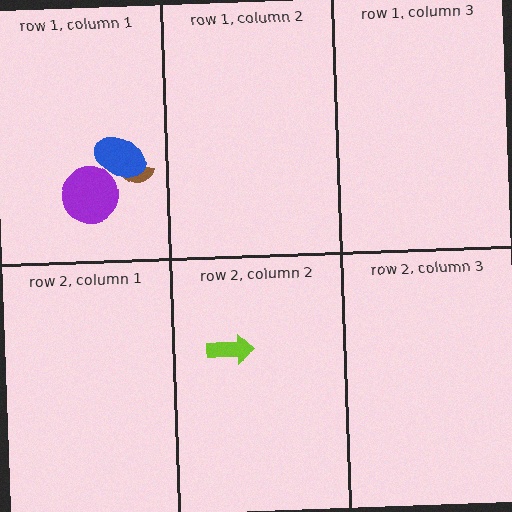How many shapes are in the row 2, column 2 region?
1.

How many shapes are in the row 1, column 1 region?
3.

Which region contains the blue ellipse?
The row 1, column 1 region.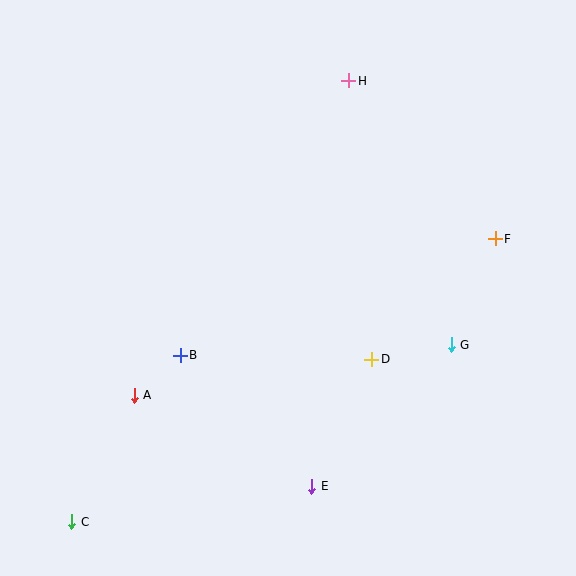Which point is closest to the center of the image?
Point D at (372, 359) is closest to the center.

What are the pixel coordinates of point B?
Point B is at (180, 355).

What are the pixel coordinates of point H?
Point H is at (349, 81).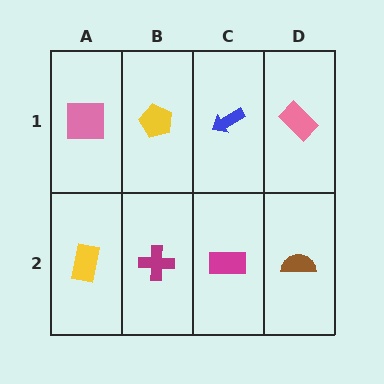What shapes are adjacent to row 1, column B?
A magenta cross (row 2, column B), a pink square (row 1, column A), a blue arrow (row 1, column C).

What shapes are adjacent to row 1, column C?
A magenta rectangle (row 2, column C), a yellow pentagon (row 1, column B), a pink rectangle (row 1, column D).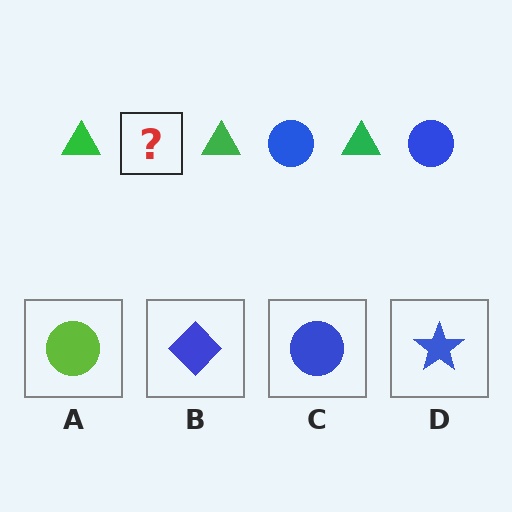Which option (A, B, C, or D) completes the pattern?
C.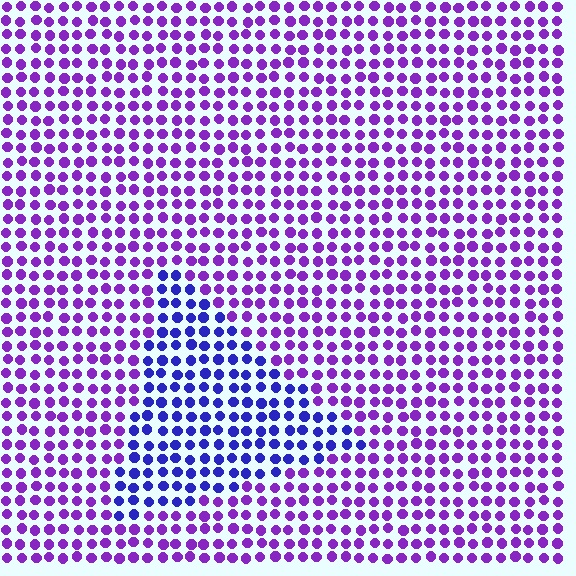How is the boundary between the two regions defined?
The boundary is defined purely by a slight shift in hue (about 37 degrees). Spacing, size, and orientation are identical on both sides.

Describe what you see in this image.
The image is filled with small purple elements in a uniform arrangement. A triangle-shaped region is visible where the elements are tinted to a slightly different hue, forming a subtle color boundary.